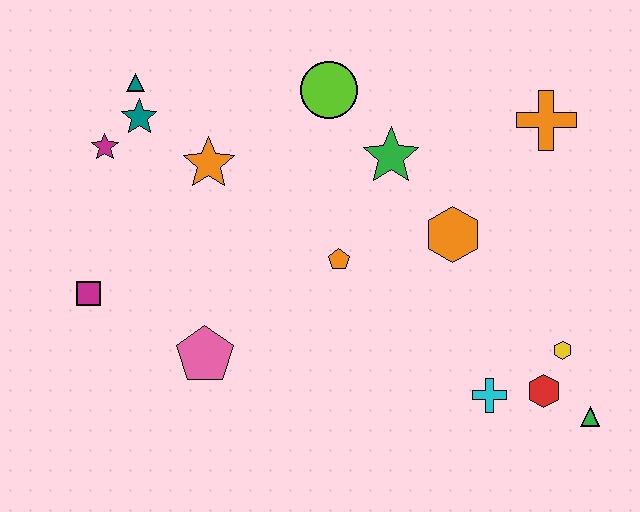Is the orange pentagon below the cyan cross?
No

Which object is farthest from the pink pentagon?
The orange cross is farthest from the pink pentagon.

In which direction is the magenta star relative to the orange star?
The magenta star is to the left of the orange star.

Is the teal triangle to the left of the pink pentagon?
Yes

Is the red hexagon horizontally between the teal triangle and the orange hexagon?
No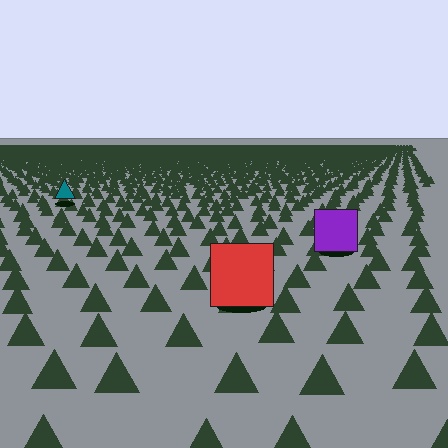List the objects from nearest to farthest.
From nearest to farthest: the red square, the purple square, the teal triangle.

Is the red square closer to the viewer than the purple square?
Yes. The red square is closer — you can tell from the texture gradient: the ground texture is coarser near it.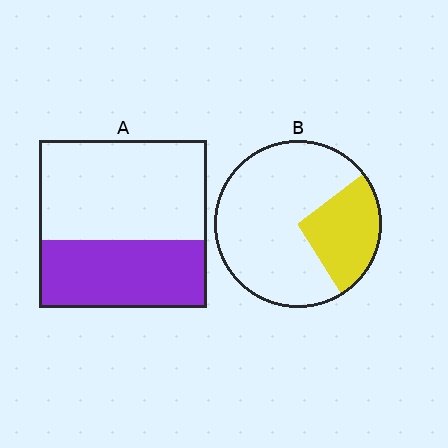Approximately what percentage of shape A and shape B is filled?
A is approximately 40% and B is approximately 25%.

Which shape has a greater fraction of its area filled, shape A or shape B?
Shape A.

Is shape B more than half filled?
No.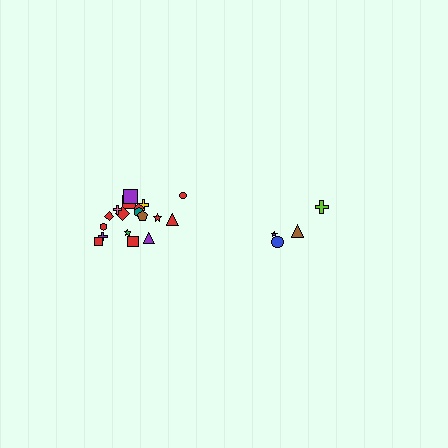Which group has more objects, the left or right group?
The left group.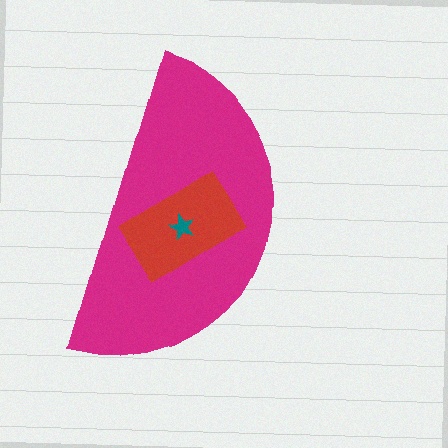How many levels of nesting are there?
3.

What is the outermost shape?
The magenta semicircle.